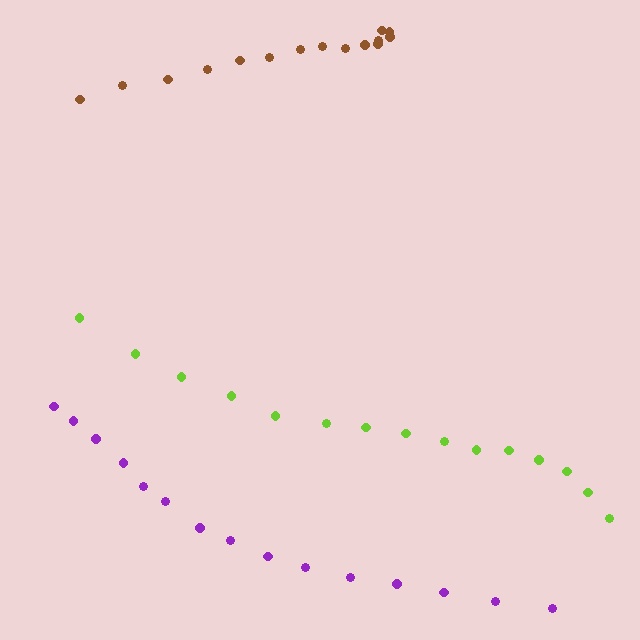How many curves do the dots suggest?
There are 3 distinct paths.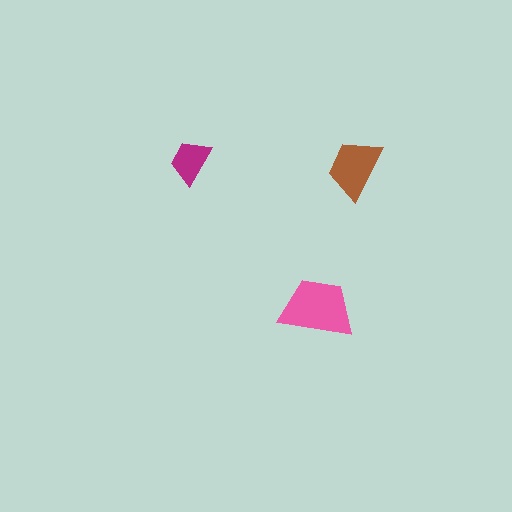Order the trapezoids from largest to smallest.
the pink one, the brown one, the magenta one.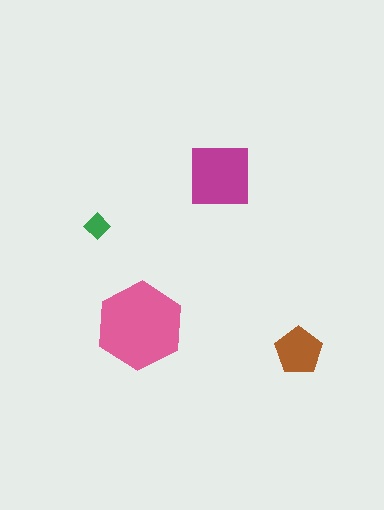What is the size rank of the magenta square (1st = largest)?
2nd.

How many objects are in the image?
There are 4 objects in the image.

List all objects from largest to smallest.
The pink hexagon, the magenta square, the brown pentagon, the green diamond.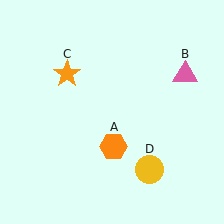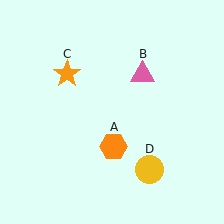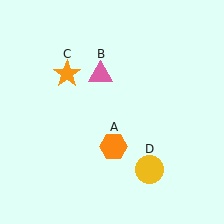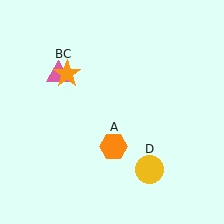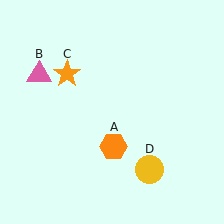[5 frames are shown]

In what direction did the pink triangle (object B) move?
The pink triangle (object B) moved left.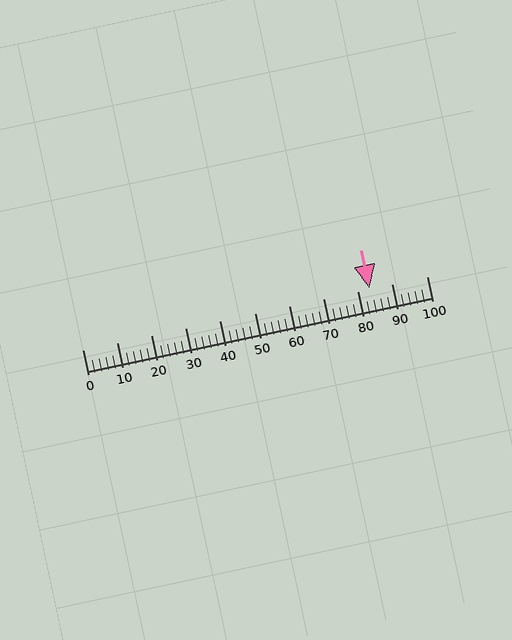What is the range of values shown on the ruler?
The ruler shows values from 0 to 100.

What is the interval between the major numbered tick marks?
The major tick marks are spaced 10 units apart.